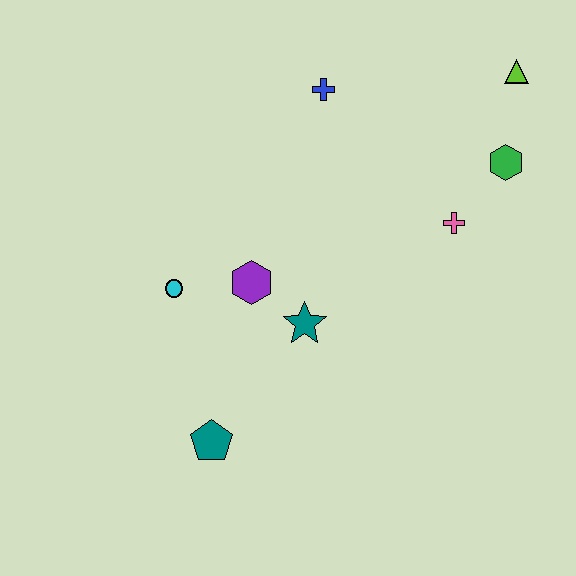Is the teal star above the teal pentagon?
Yes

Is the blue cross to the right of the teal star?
Yes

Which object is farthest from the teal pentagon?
The lime triangle is farthest from the teal pentagon.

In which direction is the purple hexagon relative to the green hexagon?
The purple hexagon is to the left of the green hexagon.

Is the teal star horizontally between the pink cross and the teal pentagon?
Yes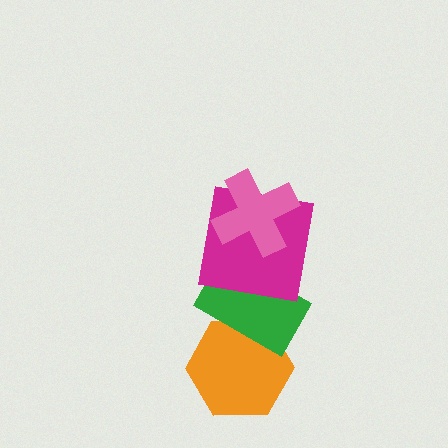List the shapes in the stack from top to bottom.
From top to bottom: the pink cross, the magenta square, the green rectangle, the orange hexagon.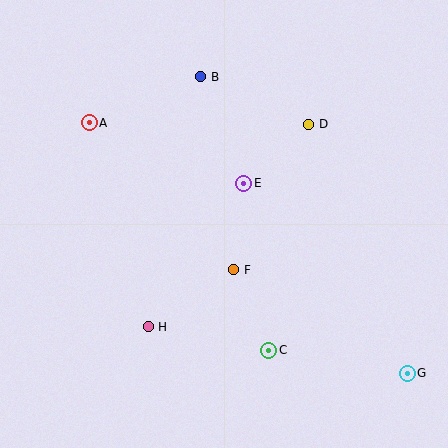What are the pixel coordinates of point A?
Point A is at (89, 123).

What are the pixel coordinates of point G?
Point G is at (407, 373).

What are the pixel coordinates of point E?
Point E is at (244, 183).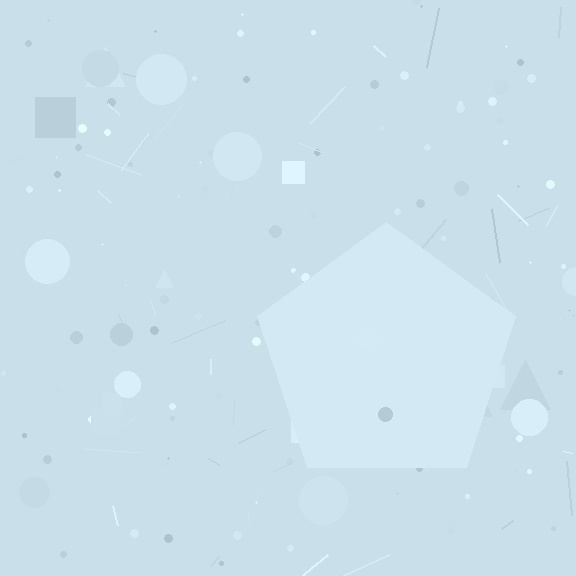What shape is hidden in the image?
A pentagon is hidden in the image.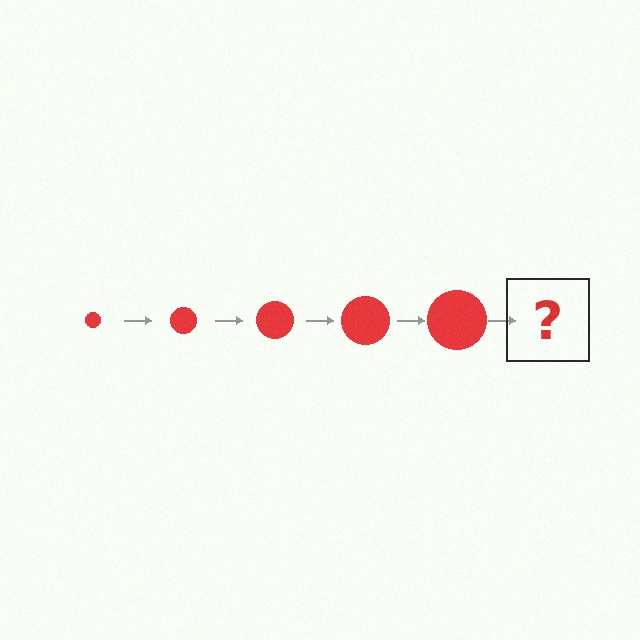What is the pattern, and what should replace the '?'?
The pattern is that the circle gets progressively larger each step. The '?' should be a red circle, larger than the previous one.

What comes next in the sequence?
The next element should be a red circle, larger than the previous one.